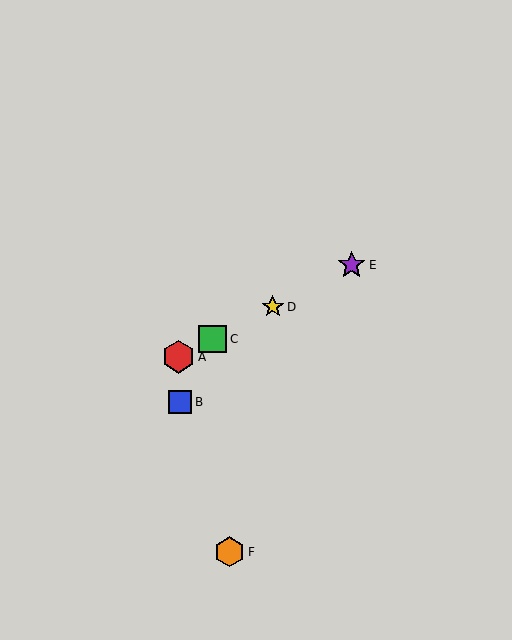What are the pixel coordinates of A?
Object A is at (179, 357).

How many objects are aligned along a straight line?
4 objects (A, C, D, E) are aligned along a straight line.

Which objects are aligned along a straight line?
Objects A, C, D, E are aligned along a straight line.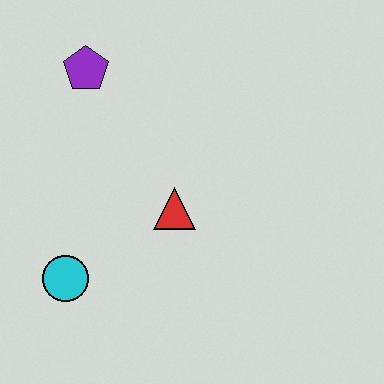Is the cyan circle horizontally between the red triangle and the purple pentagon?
No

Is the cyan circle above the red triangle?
No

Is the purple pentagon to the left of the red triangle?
Yes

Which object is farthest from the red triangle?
The purple pentagon is farthest from the red triangle.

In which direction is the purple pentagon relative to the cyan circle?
The purple pentagon is above the cyan circle.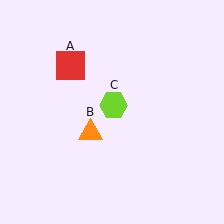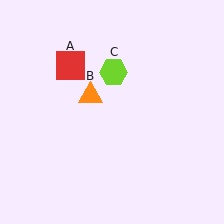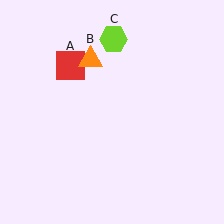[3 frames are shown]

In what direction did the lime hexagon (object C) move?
The lime hexagon (object C) moved up.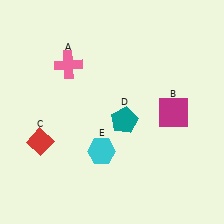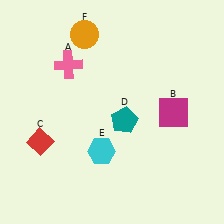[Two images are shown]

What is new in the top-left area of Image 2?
An orange circle (F) was added in the top-left area of Image 2.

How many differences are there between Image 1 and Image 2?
There is 1 difference between the two images.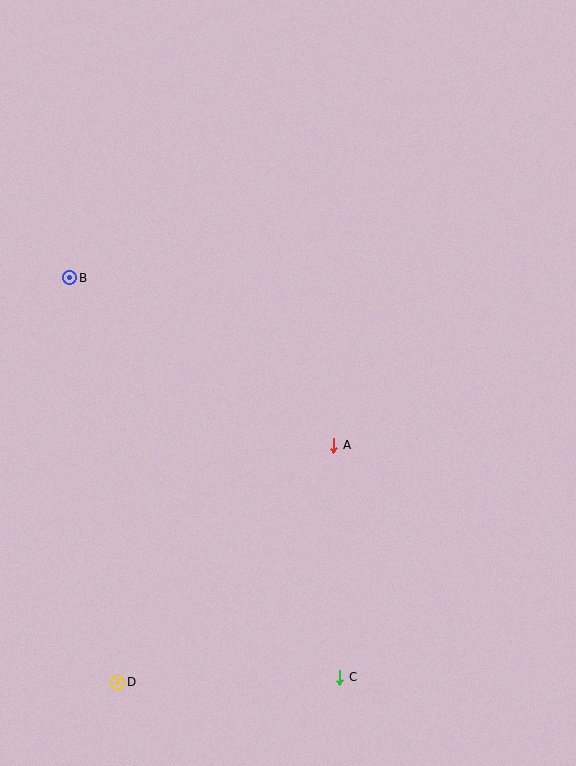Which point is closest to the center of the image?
Point A at (334, 445) is closest to the center.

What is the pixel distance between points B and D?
The distance between B and D is 407 pixels.